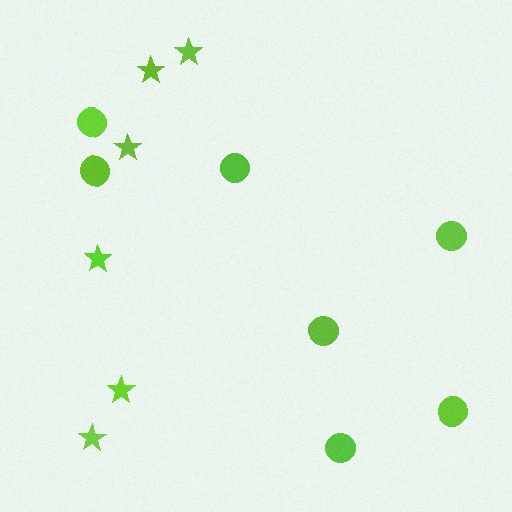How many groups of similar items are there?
There are 2 groups: one group of circles (7) and one group of stars (6).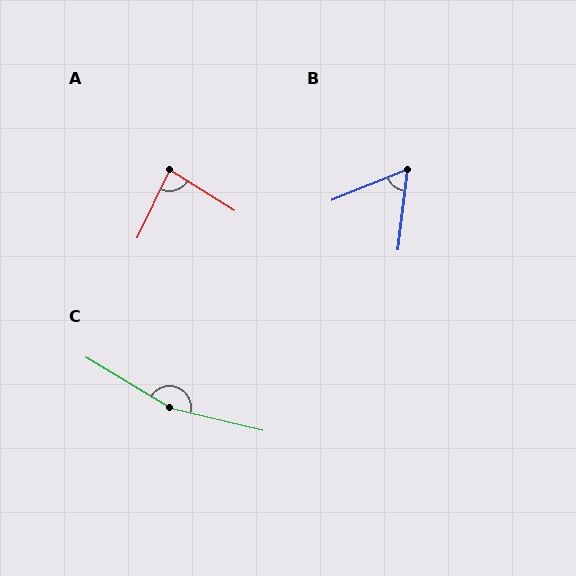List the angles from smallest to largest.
B (62°), A (83°), C (163°).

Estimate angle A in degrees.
Approximately 83 degrees.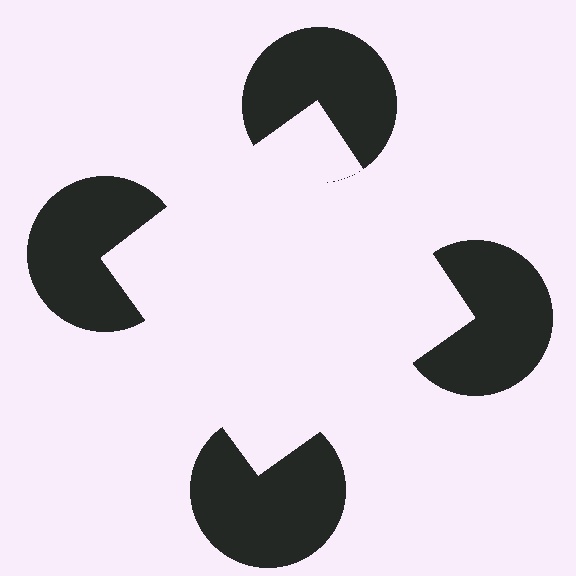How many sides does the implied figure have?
4 sides.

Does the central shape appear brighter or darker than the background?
It typically appears slightly brighter than the background, even though no actual brightness change is drawn.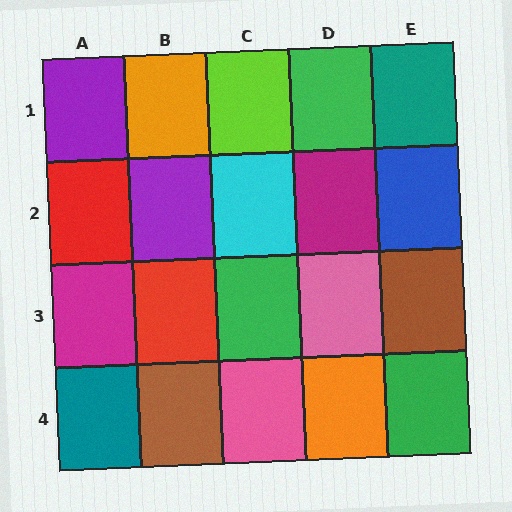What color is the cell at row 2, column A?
Red.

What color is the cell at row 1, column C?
Lime.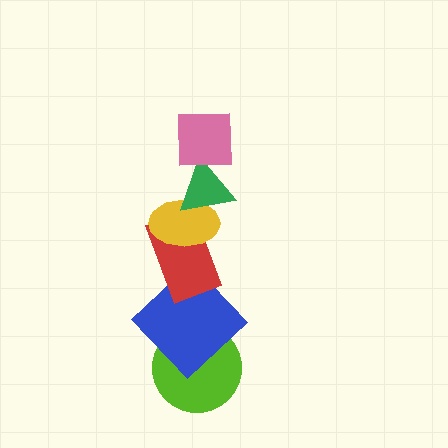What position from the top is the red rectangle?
The red rectangle is 4th from the top.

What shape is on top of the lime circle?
The blue diamond is on top of the lime circle.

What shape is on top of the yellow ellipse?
The green triangle is on top of the yellow ellipse.